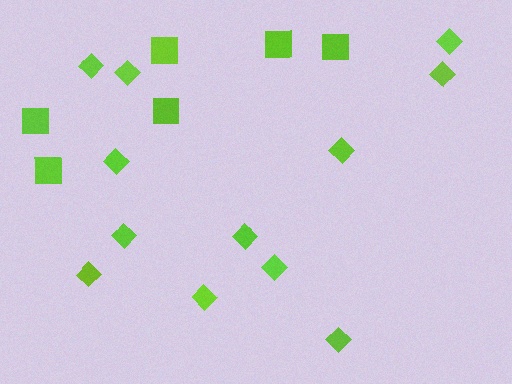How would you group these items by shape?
There are 2 groups: one group of squares (6) and one group of diamonds (12).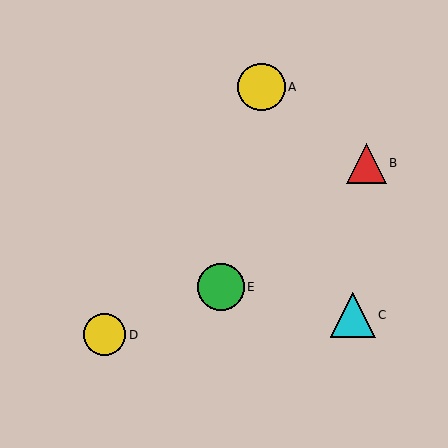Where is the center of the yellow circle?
The center of the yellow circle is at (261, 87).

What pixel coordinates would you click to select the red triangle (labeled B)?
Click at (366, 164) to select the red triangle B.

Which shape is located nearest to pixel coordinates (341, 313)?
The cyan triangle (labeled C) at (353, 315) is nearest to that location.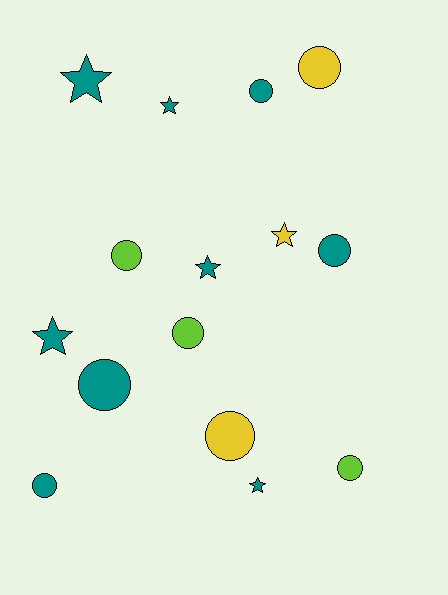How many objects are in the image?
There are 15 objects.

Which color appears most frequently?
Teal, with 9 objects.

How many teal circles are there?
There are 4 teal circles.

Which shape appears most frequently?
Circle, with 9 objects.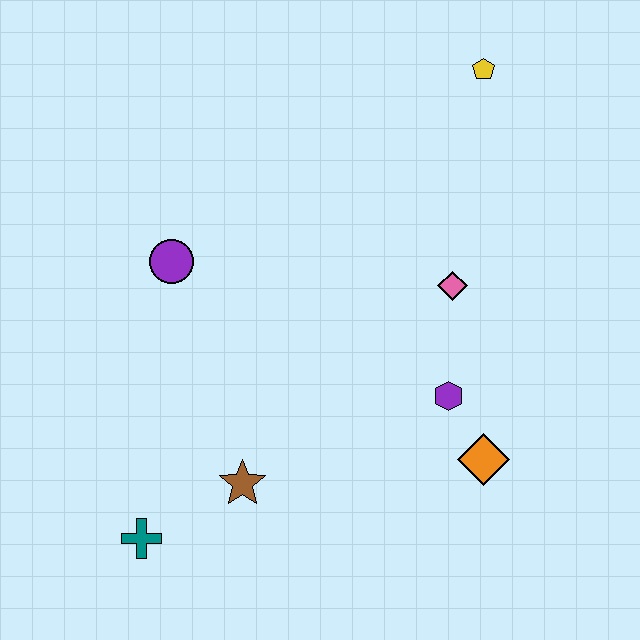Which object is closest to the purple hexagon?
The orange diamond is closest to the purple hexagon.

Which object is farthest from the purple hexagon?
The teal cross is farthest from the purple hexagon.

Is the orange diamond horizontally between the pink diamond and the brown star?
No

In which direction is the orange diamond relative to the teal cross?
The orange diamond is to the right of the teal cross.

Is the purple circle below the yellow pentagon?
Yes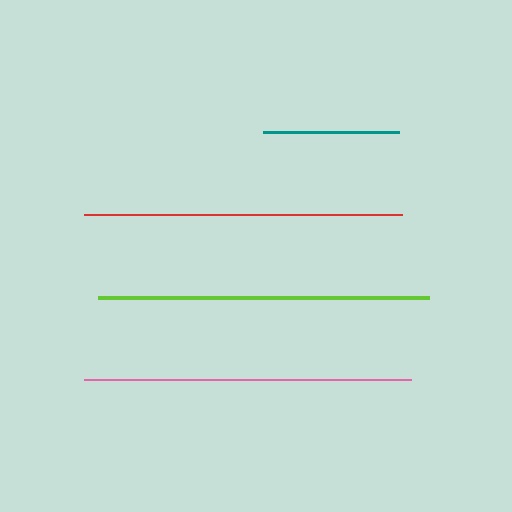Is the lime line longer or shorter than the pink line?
The lime line is longer than the pink line.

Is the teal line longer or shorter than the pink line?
The pink line is longer than the teal line.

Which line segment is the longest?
The lime line is the longest at approximately 331 pixels.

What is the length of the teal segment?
The teal segment is approximately 136 pixels long.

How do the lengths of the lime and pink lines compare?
The lime and pink lines are approximately the same length.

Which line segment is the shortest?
The teal line is the shortest at approximately 136 pixels.